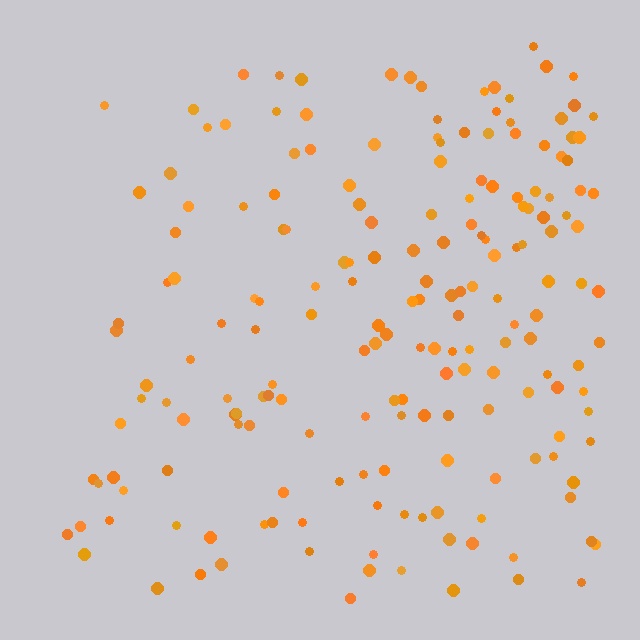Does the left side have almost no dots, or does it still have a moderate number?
Still a moderate number, just noticeably fewer than the right.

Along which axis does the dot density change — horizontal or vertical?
Horizontal.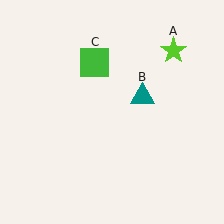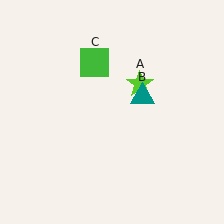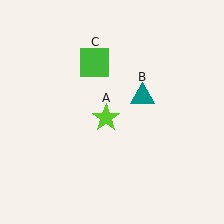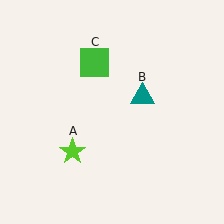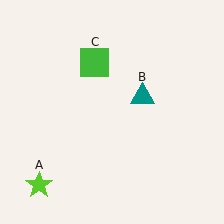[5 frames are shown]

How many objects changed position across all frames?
1 object changed position: lime star (object A).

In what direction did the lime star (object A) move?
The lime star (object A) moved down and to the left.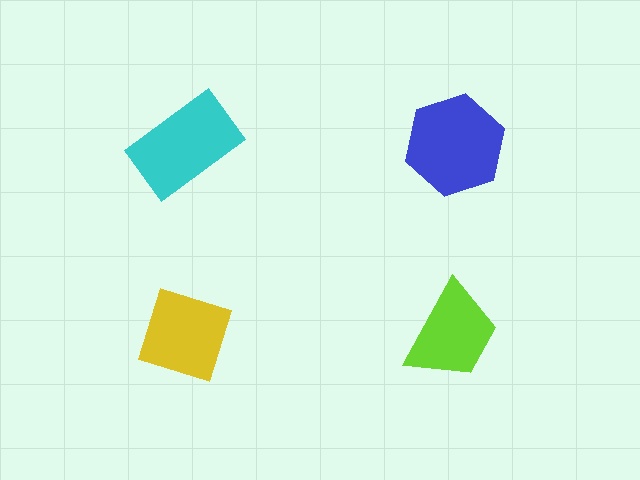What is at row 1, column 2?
A blue hexagon.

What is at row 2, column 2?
A lime trapezoid.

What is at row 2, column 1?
A yellow diamond.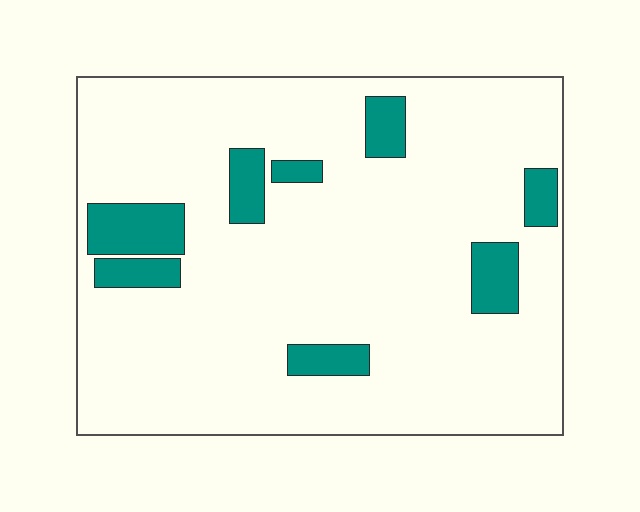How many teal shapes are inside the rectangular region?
8.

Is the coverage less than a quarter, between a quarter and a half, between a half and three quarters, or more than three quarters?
Less than a quarter.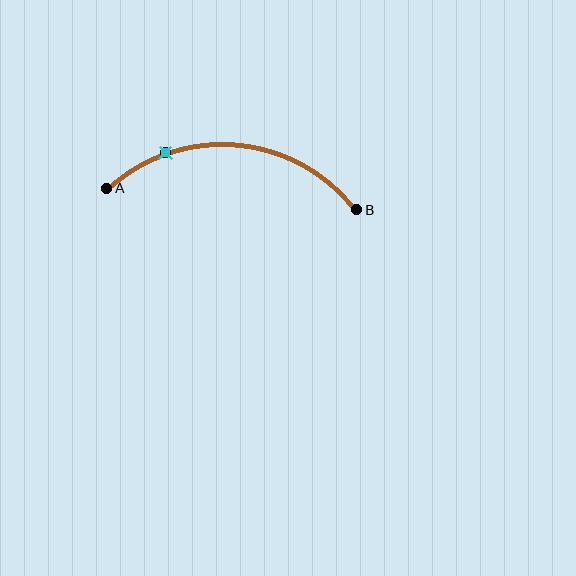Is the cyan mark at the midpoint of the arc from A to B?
No. The cyan mark lies on the arc but is closer to endpoint A. The arc midpoint would be at the point on the curve equidistant along the arc from both A and B.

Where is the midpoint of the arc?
The arc midpoint is the point on the curve farthest from the straight line joining A and B. It sits above that line.